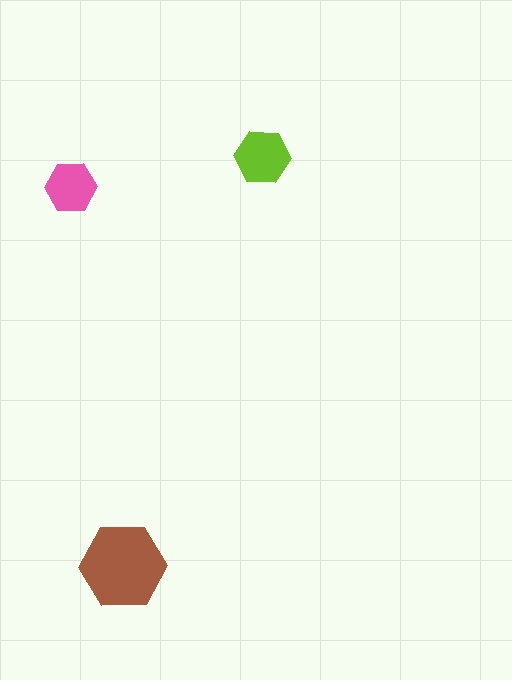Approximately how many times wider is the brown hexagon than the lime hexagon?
About 1.5 times wider.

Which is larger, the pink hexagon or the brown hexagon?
The brown one.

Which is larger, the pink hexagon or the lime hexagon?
The lime one.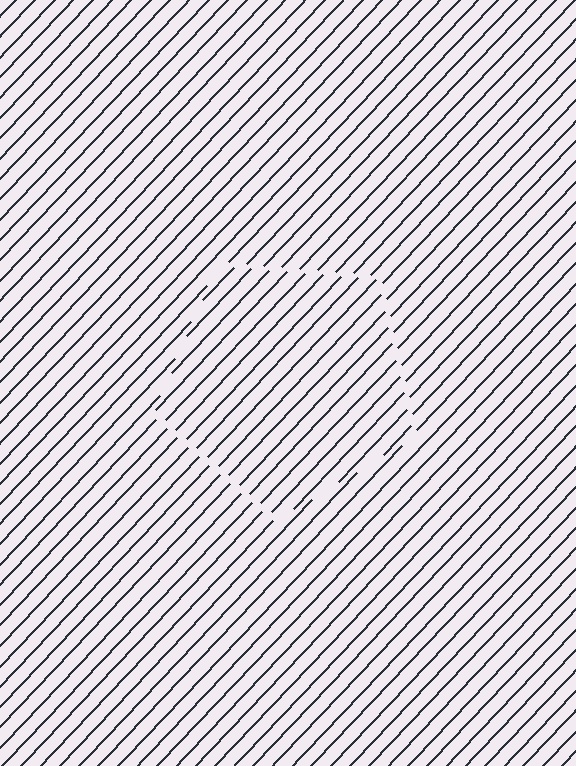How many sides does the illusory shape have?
5 sides — the line-ends trace a pentagon.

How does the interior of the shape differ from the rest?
The interior of the shape contains the same grating, shifted by half a period — the contour is defined by the phase discontinuity where line-ends from the inner and outer gratings abut.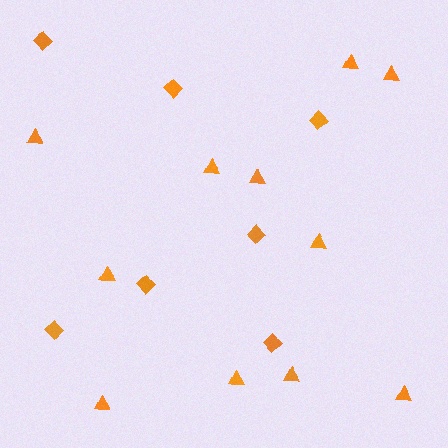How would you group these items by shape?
There are 2 groups: one group of triangles (11) and one group of diamonds (7).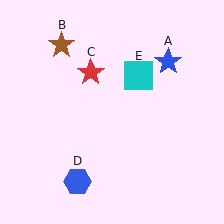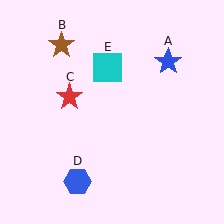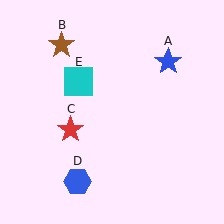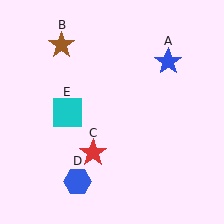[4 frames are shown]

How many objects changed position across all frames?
2 objects changed position: red star (object C), cyan square (object E).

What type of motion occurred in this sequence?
The red star (object C), cyan square (object E) rotated counterclockwise around the center of the scene.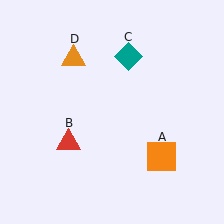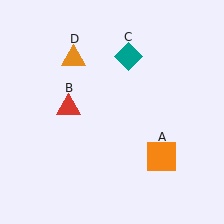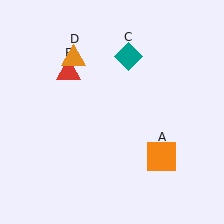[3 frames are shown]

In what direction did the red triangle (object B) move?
The red triangle (object B) moved up.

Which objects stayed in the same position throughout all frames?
Orange square (object A) and teal diamond (object C) and orange triangle (object D) remained stationary.